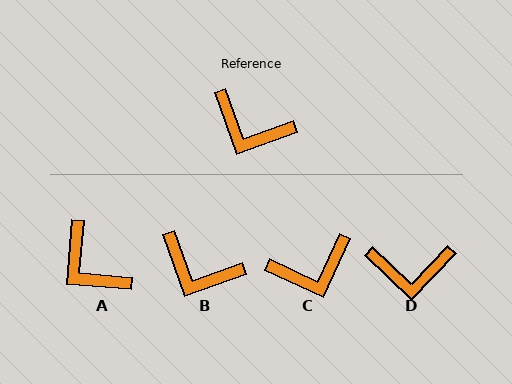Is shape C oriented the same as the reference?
No, it is off by about 45 degrees.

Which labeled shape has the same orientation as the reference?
B.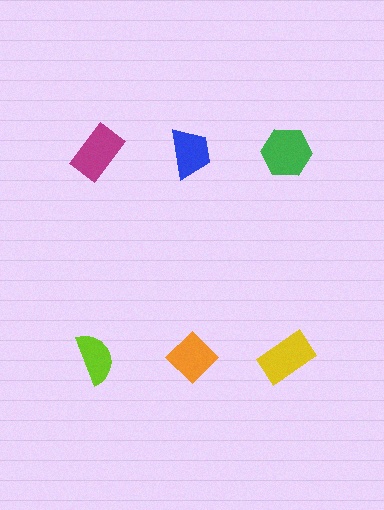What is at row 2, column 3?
A yellow rectangle.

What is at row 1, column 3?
A green hexagon.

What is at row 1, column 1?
A magenta rectangle.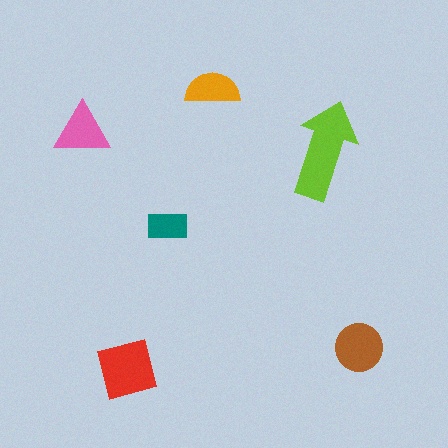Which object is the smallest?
The teal rectangle.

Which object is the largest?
The lime arrow.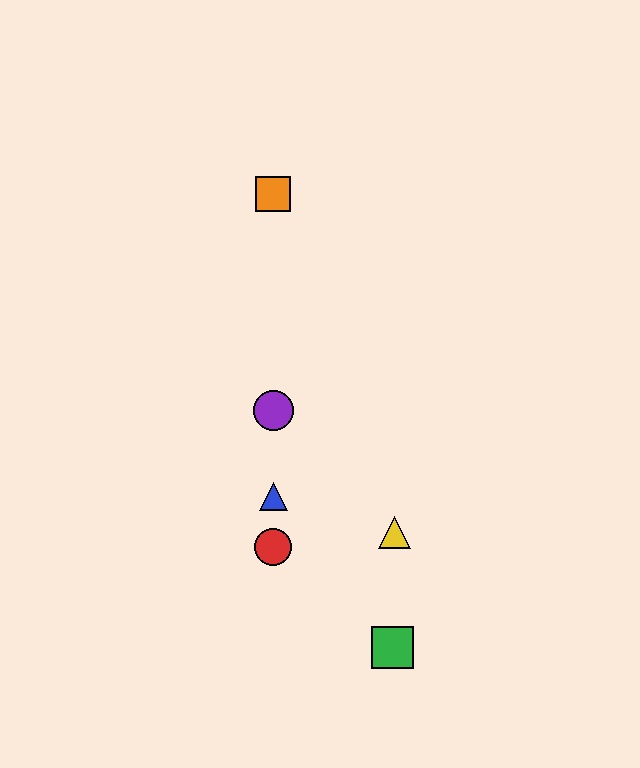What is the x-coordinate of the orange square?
The orange square is at x≈273.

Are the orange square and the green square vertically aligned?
No, the orange square is at x≈273 and the green square is at x≈393.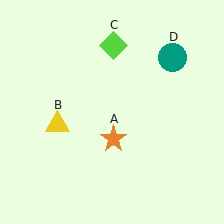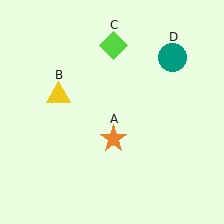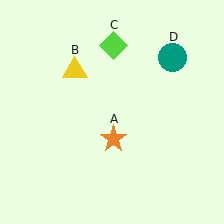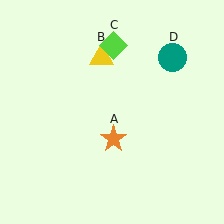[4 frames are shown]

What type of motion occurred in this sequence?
The yellow triangle (object B) rotated clockwise around the center of the scene.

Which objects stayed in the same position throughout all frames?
Orange star (object A) and lime diamond (object C) and teal circle (object D) remained stationary.